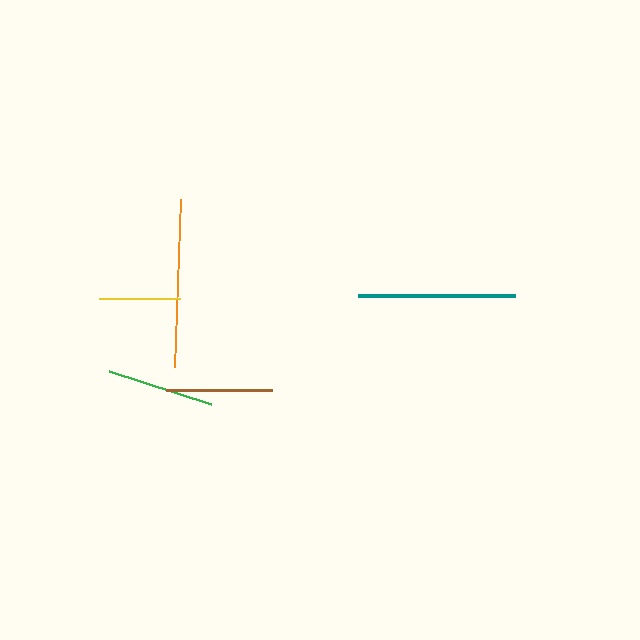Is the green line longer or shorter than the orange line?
The orange line is longer than the green line.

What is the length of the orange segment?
The orange segment is approximately 168 pixels long.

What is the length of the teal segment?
The teal segment is approximately 157 pixels long.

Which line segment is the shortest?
The yellow line is the shortest at approximately 81 pixels.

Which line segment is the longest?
The orange line is the longest at approximately 168 pixels.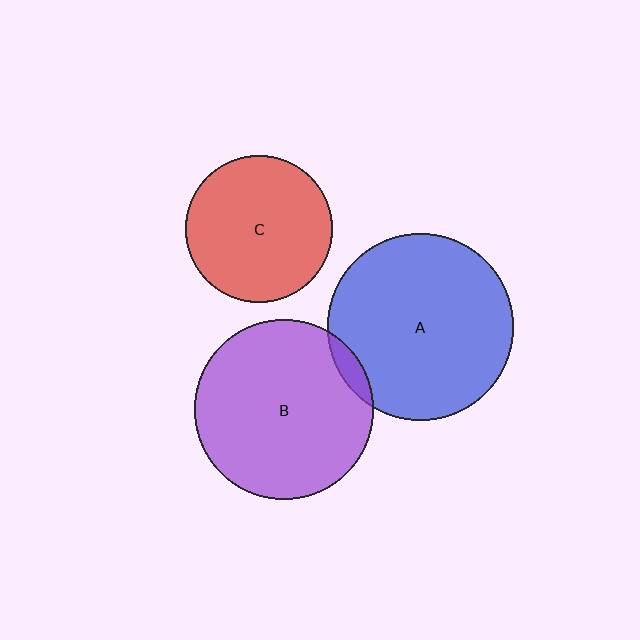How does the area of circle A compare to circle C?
Approximately 1.6 times.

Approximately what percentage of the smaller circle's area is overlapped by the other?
Approximately 5%.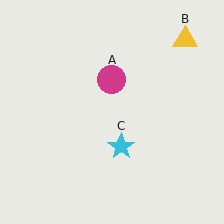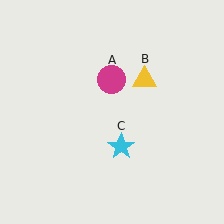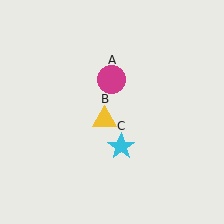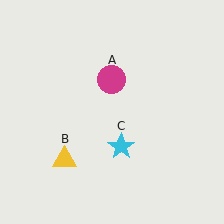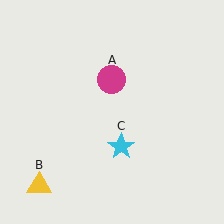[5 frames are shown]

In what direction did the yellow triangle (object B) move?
The yellow triangle (object B) moved down and to the left.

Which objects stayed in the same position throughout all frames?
Magenta circle (object A) and cyan star (object C) remained stationary.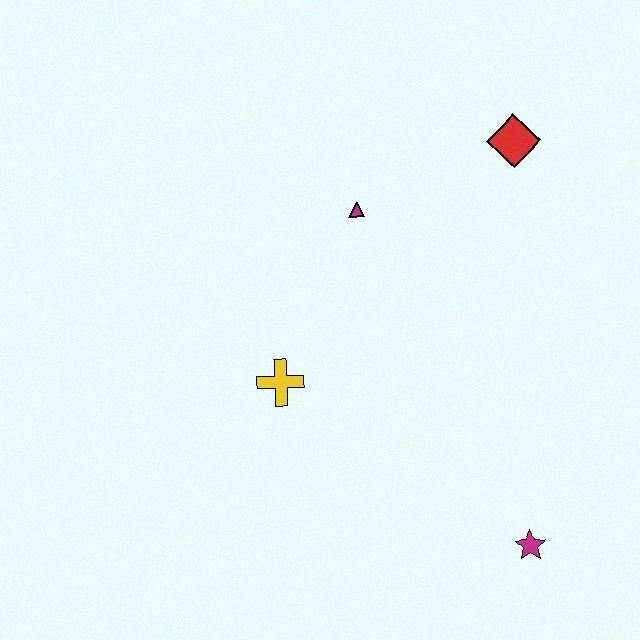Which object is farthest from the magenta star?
The red diamond is farthest from the magenta star.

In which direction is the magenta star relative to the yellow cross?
The magenta star is to the right of the yellow cross.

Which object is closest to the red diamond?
The magenta triangle is closest to the red diamond.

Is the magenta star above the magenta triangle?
No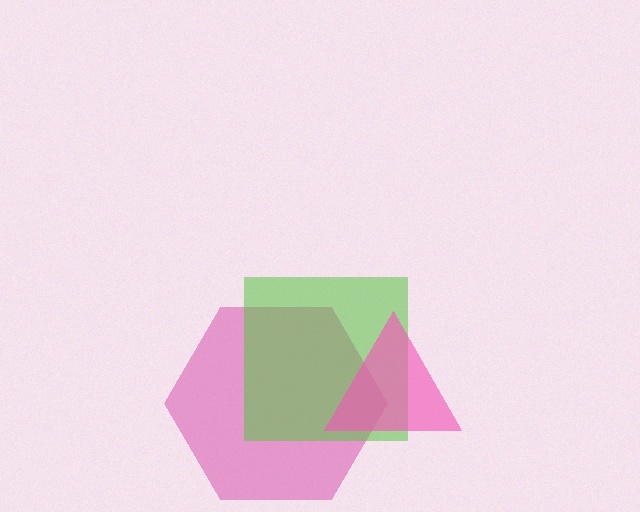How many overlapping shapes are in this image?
There are 3 overlapping shapes in the image.